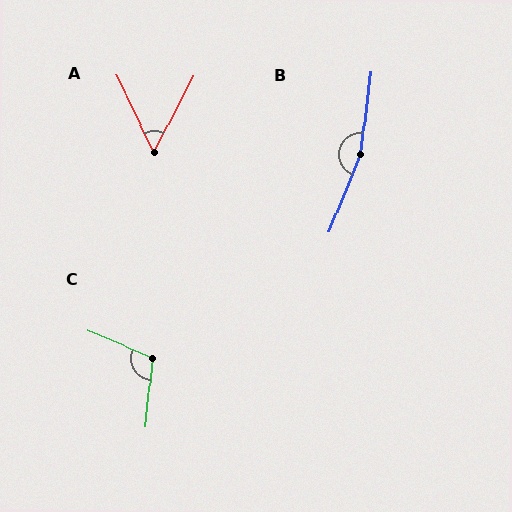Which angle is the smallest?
A, at approximately 53 degrees.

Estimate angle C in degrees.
Approximately 107 degrees.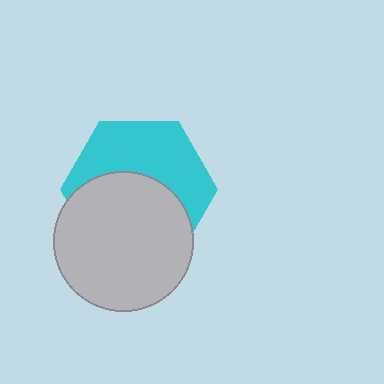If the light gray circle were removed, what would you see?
You would see the complete cyan hexagon.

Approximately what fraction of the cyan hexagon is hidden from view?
Roughly 52% of the cyan hexagon is hidden behind the light gray circle.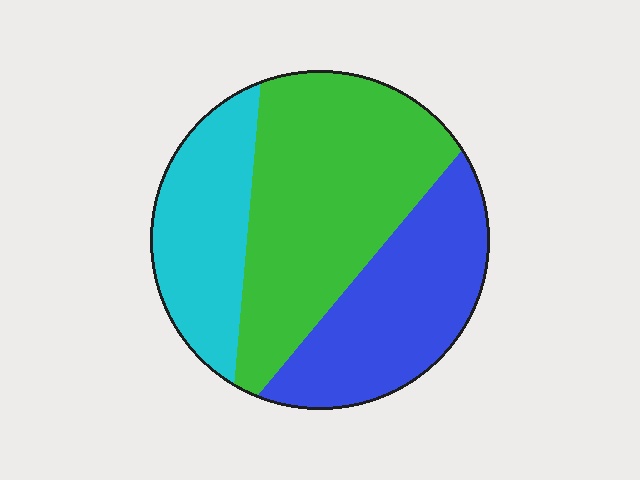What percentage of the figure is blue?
Blue covers roughly 30% of the figure.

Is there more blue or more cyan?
Blue.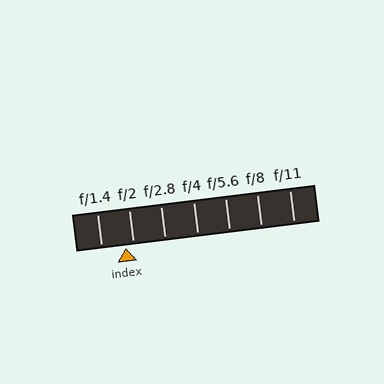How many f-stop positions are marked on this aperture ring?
There are 7 f-stop positions marked.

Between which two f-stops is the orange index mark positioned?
The index mark is between f/1.4 and f/2.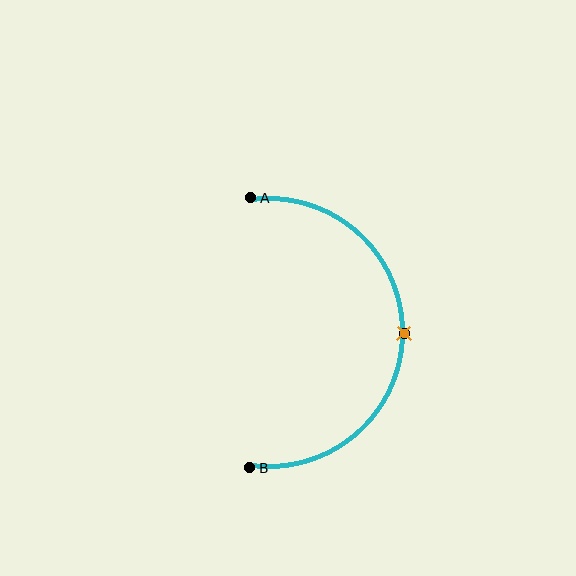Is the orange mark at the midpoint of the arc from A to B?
Yes. The orange mark lies on the arc at equal arc-length from both A and B — it is the arc midpoint.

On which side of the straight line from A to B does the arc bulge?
The arc bulges to the right of the straight line connecting A and B.